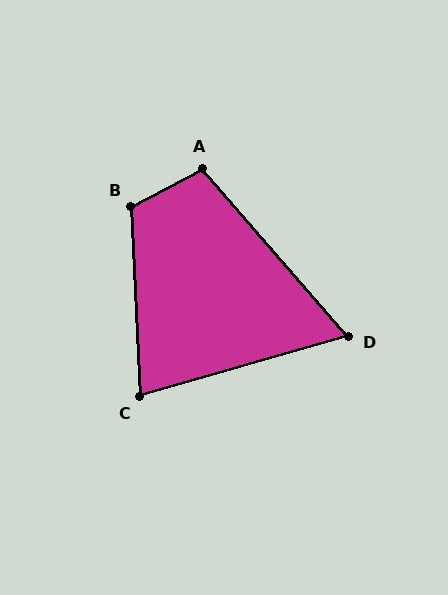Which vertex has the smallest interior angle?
D, at approximately 65 degrees.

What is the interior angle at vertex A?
Approximately 104 degrees (obtuse).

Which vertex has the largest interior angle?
B, at approximately 115 degrees.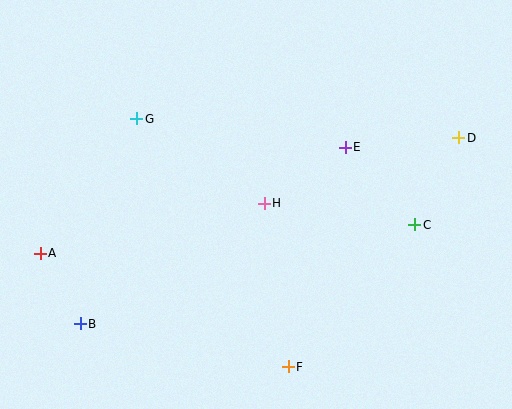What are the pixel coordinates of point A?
Point A is at (40, 253).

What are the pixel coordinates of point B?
Point B is at (80, 324).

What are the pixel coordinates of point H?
Point H is at (264, 203).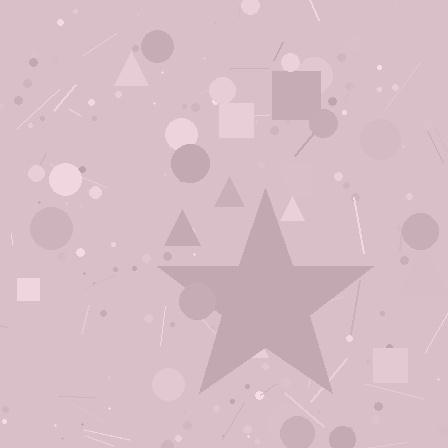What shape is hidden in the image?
A star is hidden in the image.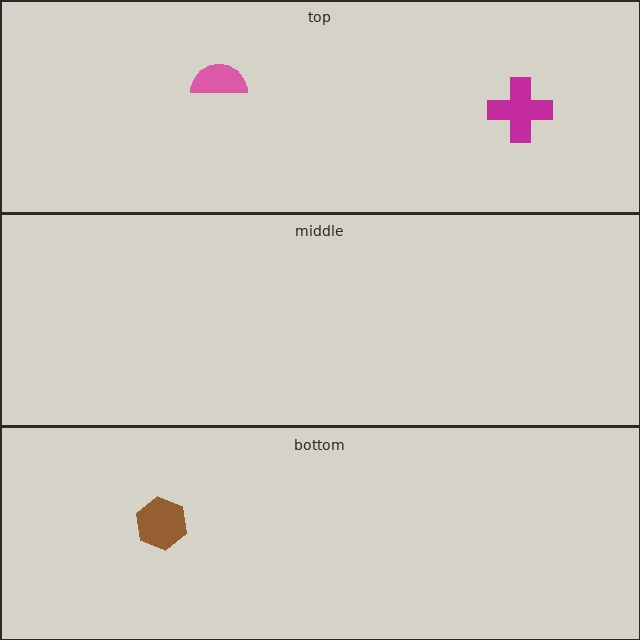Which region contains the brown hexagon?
The bottom region.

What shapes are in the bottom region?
The brown hexagon.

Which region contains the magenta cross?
The top region.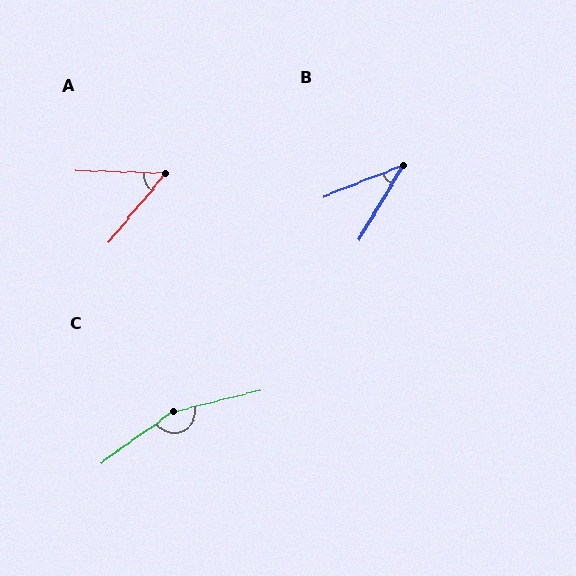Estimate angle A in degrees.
Approximately 53 degrees.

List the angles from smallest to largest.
B (37°), A (53°), C (158°).